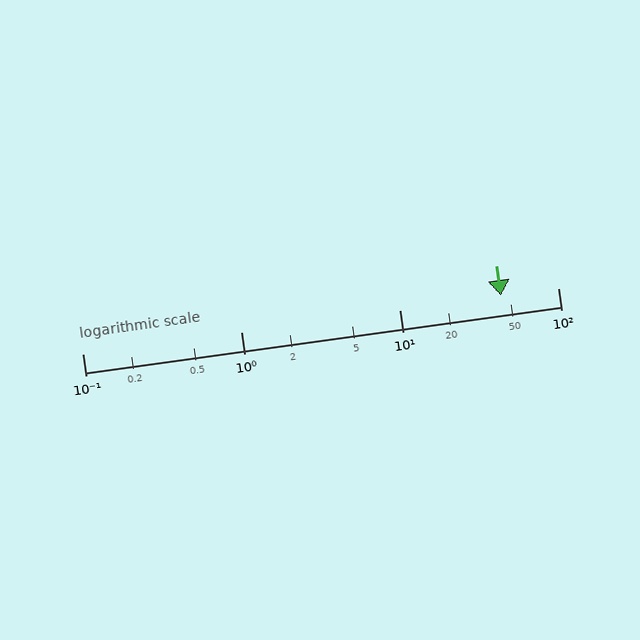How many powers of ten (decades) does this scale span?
The scale spans 3 decades, from 0.1 to 100.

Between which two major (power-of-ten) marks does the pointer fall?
The pointer is between 10 and 100.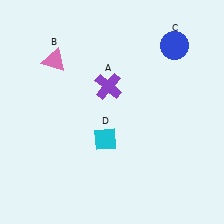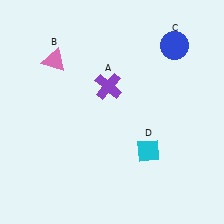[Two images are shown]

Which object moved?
The cyan diamond (D) moved right.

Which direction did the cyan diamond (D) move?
The cyan diamond (D) moved right.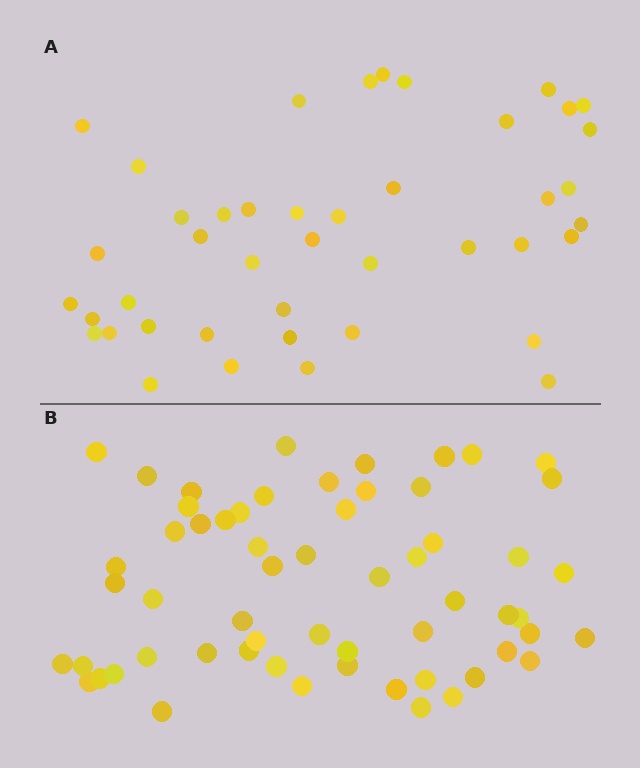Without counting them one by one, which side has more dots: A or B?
Region B (the bottom region) has more dots.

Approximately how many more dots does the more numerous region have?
Region B has approximately 15 more dots than region A.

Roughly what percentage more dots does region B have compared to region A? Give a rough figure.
About 35% more.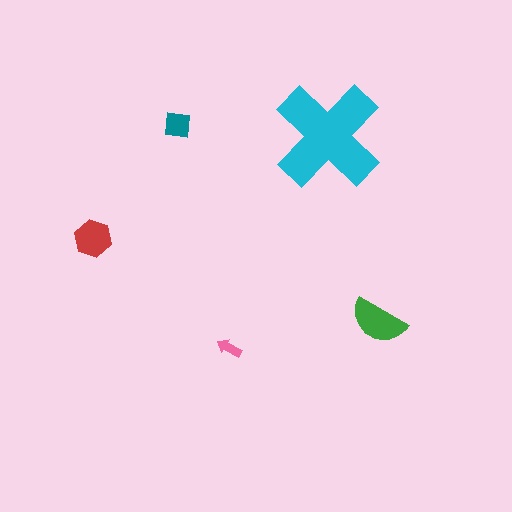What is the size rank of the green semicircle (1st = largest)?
2nd.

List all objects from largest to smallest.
The cyan cross, the green semicircle, the red hexagon, the teal square, the pink arrow.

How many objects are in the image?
There are 5 objects in the image.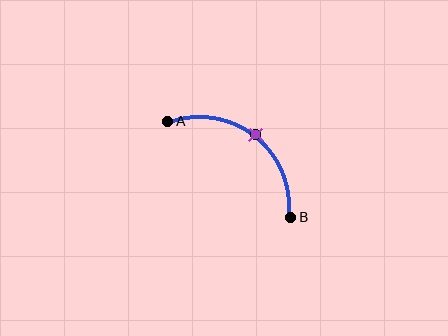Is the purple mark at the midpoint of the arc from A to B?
Yes. The purple mark lies on the arc at equal arc-length from both A and B — it is the arc midpoint.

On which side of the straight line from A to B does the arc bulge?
The arc bulges above and to the right of the straight line connecting A and B.